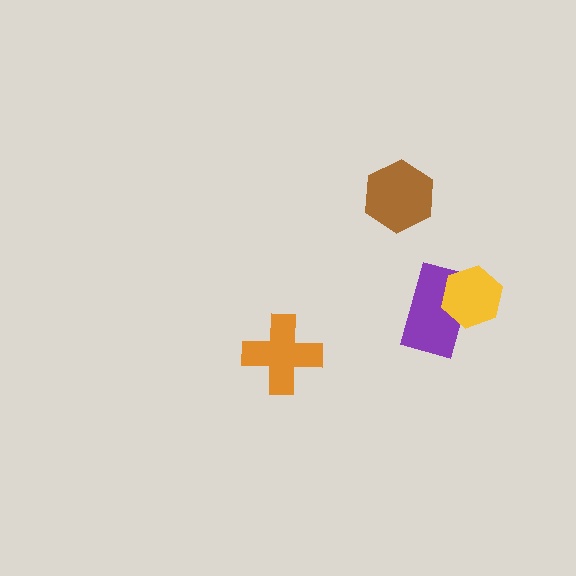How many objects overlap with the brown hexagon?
0 objects overlap with the brown hexagon.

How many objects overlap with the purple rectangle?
1 object overlaps with the purple rectangle.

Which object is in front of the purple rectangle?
The yellow hexagon is in front of the purple rectangle.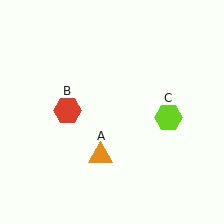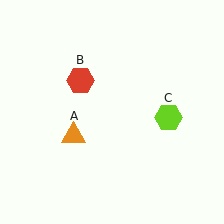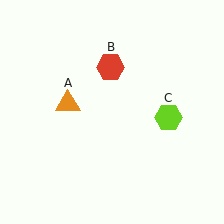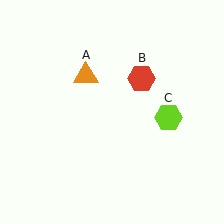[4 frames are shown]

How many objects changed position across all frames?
2 objects changed position: orange triangle (object A), red hexagon (object B).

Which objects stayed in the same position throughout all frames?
Lime hexagon (object C) remained stationary.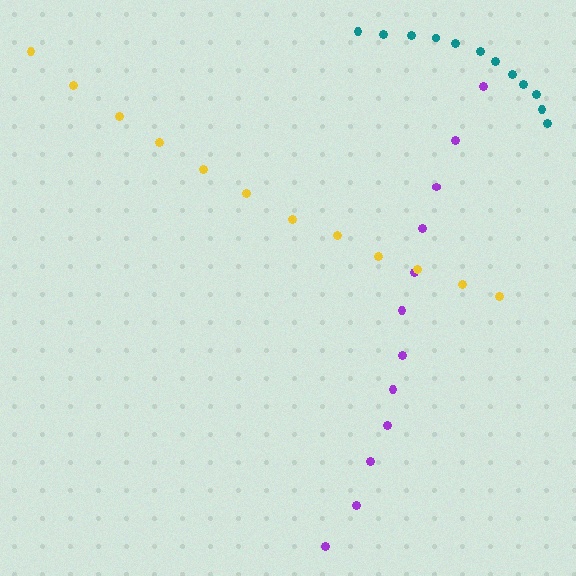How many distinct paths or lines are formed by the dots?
There are 3 distinct paths.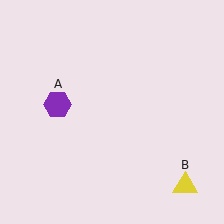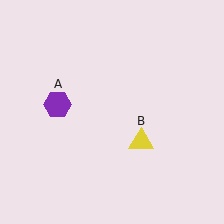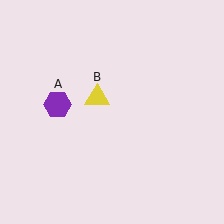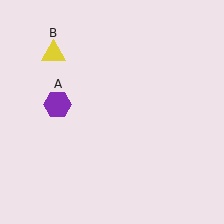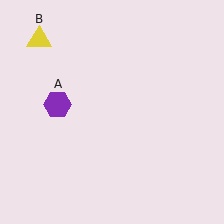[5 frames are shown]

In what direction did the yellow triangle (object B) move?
The yellow triangle (object B) moved up and to the left.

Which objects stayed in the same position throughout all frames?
Purple hexagon (object A) remained stationary.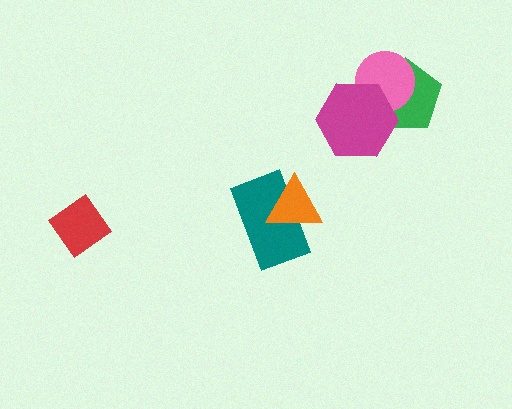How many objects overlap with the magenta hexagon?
2 objects overlap with the magenta hexagon.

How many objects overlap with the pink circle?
2 objects overlap with the pink circle.